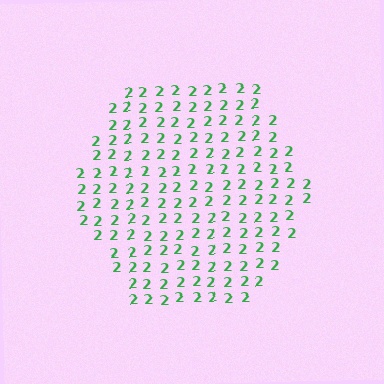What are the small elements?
The small elements are digit 2's.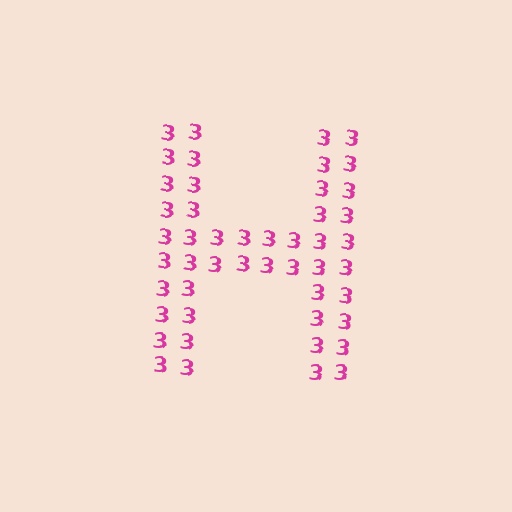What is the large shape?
The large shape is the letter H.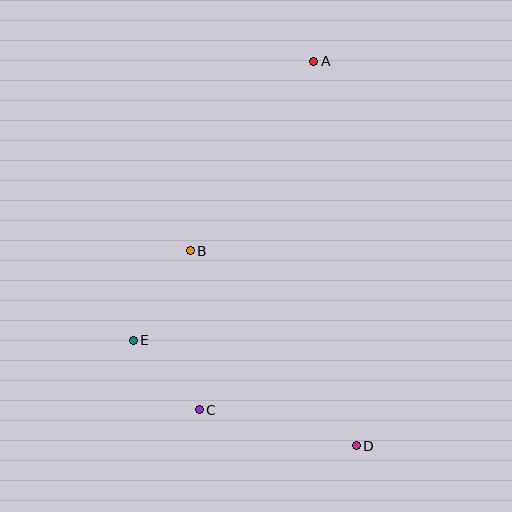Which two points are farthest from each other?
Points A and D are farthest from each other.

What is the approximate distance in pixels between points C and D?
The distance between C and D is approximately 161 pixels.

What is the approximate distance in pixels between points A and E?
The distance between A and E is approximately 333 pixels.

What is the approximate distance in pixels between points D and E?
The distance between D and E is approximately 247 pixels.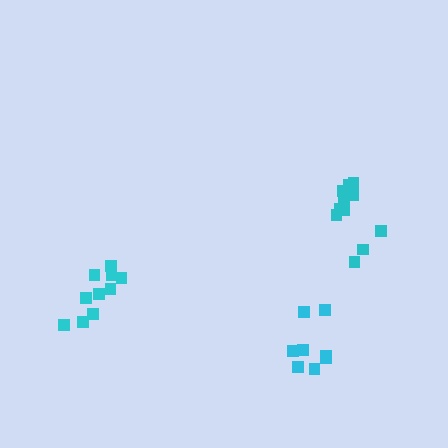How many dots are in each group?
Group 1: 10 dots, Group 2: 11 dots, Group 3: 8 dots (29 total).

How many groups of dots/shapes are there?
There are 3 groups.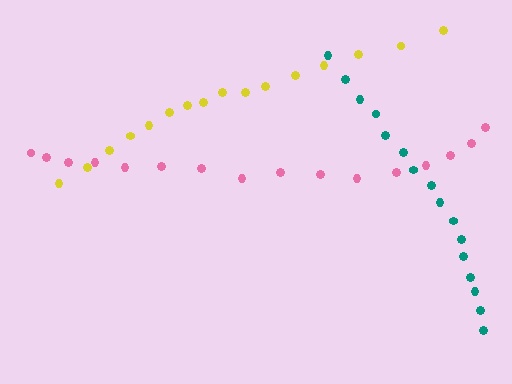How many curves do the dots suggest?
There are 3 distinct paths.